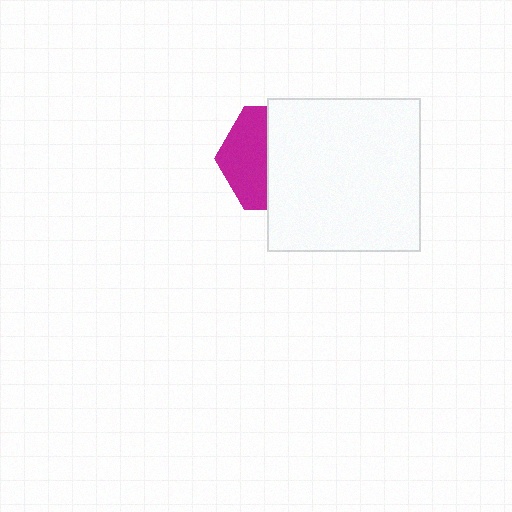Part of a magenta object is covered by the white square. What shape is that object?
It is a hexagon.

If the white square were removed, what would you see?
You would see the complete magenta hexagon.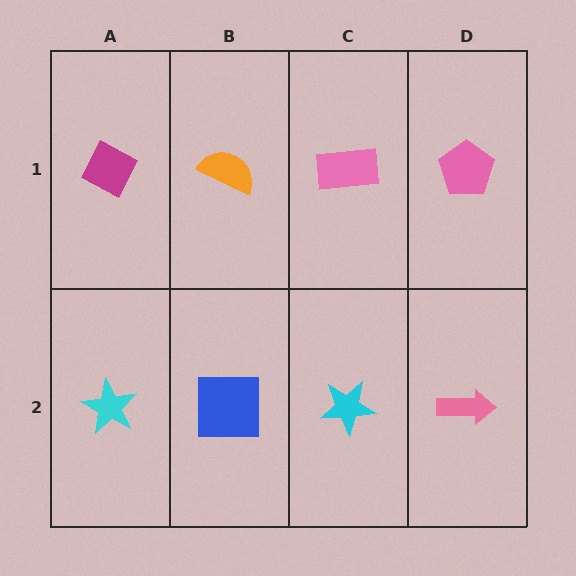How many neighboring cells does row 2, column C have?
3.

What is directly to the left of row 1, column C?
An orange semicircle.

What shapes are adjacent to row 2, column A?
A magenta diamond (row 1, column A), a blue square (row 2, column B).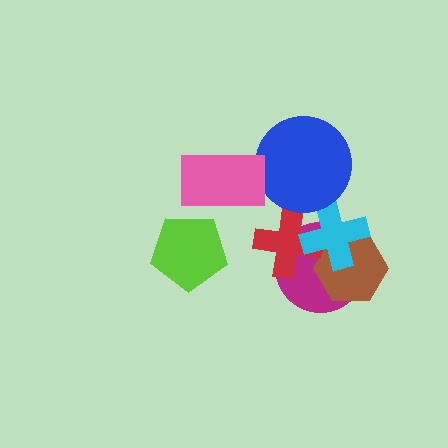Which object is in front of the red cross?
The cyan cross is in front of the red cross.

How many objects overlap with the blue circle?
0 objects overlap with the blue circle.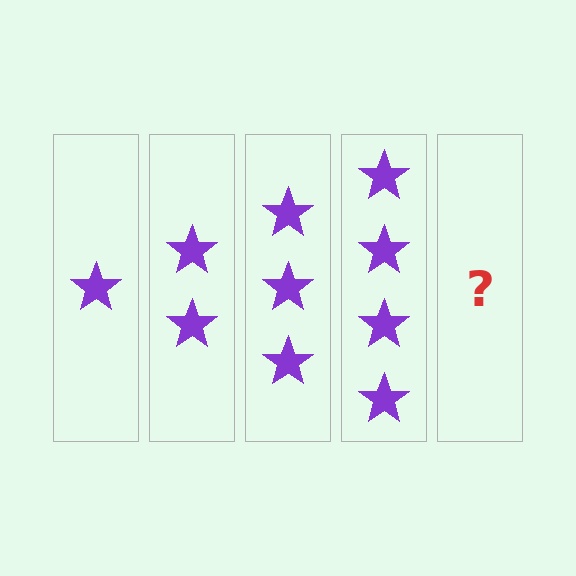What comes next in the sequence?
The next element should be 5 stars.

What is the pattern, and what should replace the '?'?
The pattern is that each step adds one more star. The '?' should be 5 stars.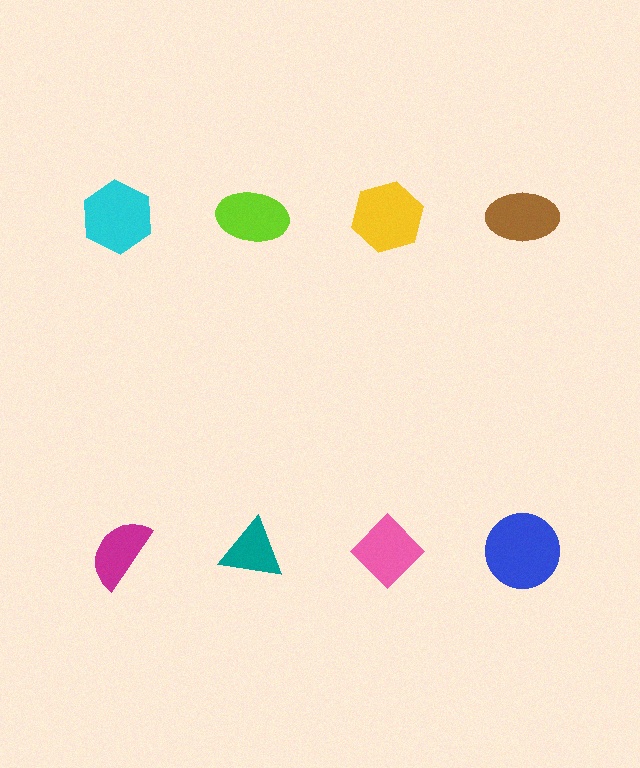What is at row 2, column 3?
A pink diamond.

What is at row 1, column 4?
A brown ellipse.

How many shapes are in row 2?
4 shapes.